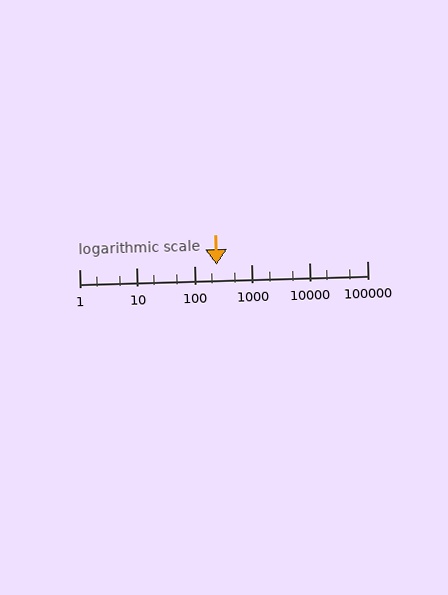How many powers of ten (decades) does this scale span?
The scale spans 5 decades, from 1 to 100000.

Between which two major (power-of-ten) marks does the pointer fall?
The pointer is between 100 and 1000.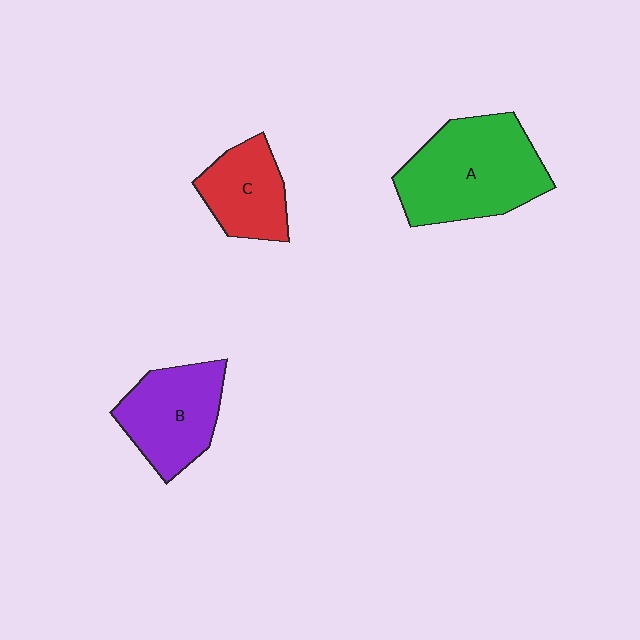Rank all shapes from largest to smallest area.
From largest to smallest: A (green), B (purple), C (red).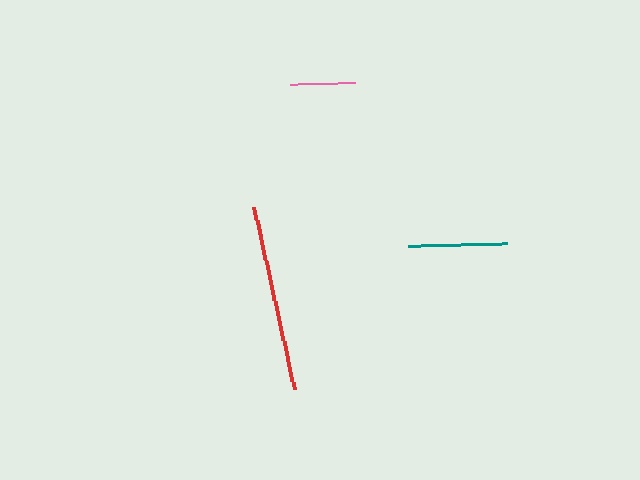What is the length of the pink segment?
The pink segment is approximately 64 pixels long.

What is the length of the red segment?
The red segment is approximately 187 pixels long.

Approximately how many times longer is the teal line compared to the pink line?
The teal line is approximately 1.5 times the length of the pink line.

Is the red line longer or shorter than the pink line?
The red line is longer than the pink line.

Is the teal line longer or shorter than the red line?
The red line is longer than the teal line.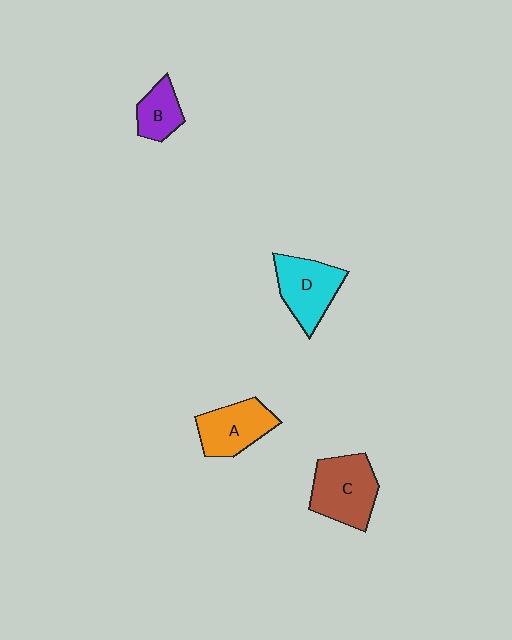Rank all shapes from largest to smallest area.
From largest to smallest: C (brown), D (cyan), A (orange), B (purple).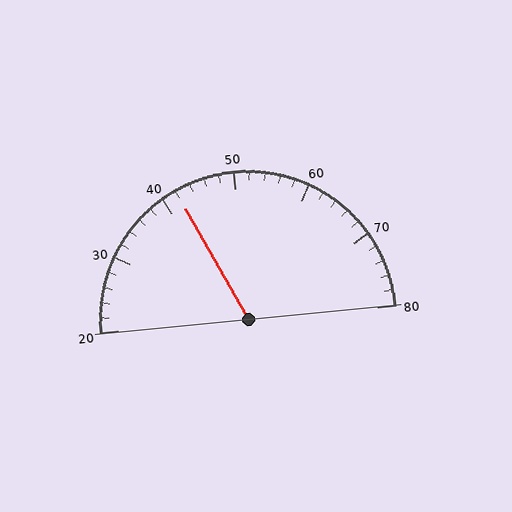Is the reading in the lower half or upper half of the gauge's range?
The reading is in the lower half of the range (20 to 80).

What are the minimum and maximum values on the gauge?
The gauge ranges from 20 to 80.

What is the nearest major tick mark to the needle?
The nearest major tick mark is 40.